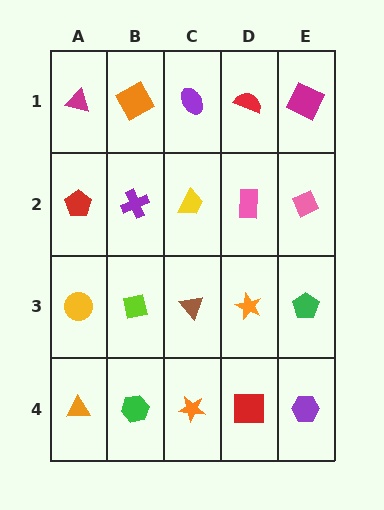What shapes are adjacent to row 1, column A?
A red pentagon (row 2, column A), an orange square (row 1, column B).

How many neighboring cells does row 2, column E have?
3.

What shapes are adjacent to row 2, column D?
A red semicircle (row 1, column D), an orange star (row 3, column D), a yellow trapezoid (row 2, column C), a pink diamond (row 2, column E).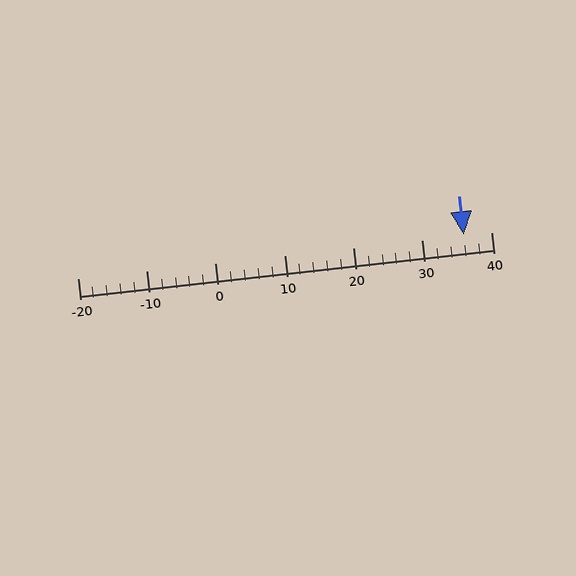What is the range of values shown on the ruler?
The ruler shows values from -20 to 40.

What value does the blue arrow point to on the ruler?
The blue arrow points to approximately 36.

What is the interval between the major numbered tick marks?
The major tick marks are spaced 10 units apart.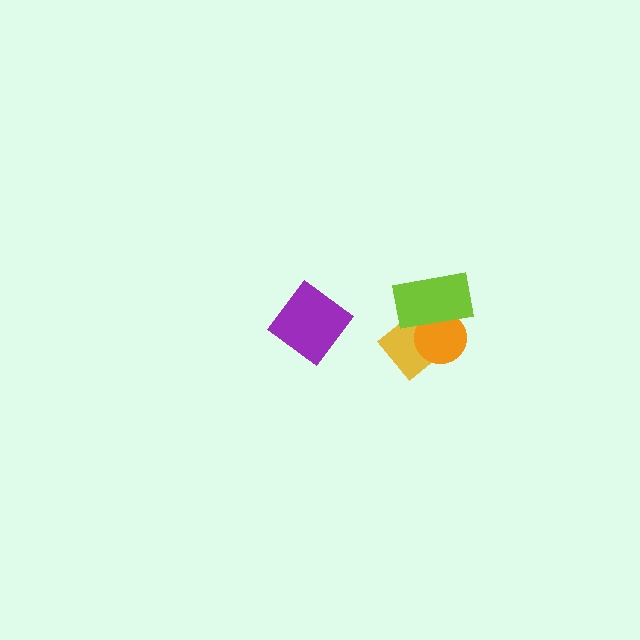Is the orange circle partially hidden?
Yes, it is partially covered by another shape.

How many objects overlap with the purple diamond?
0 objects overlap with the purple diamond.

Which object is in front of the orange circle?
The lime rectangle is in front of the orange circle.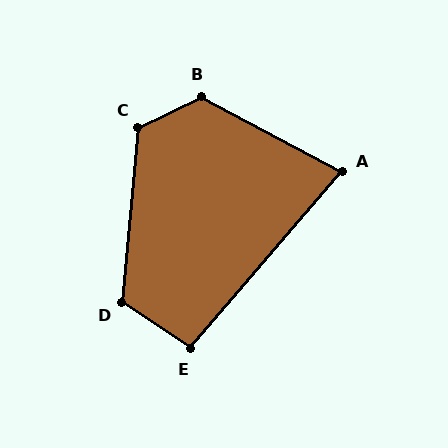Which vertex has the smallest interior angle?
A, at approximately 77 degrees.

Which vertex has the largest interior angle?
B, at approximately 126 degrees.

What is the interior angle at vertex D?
Approximately 119 degrees (obtuse).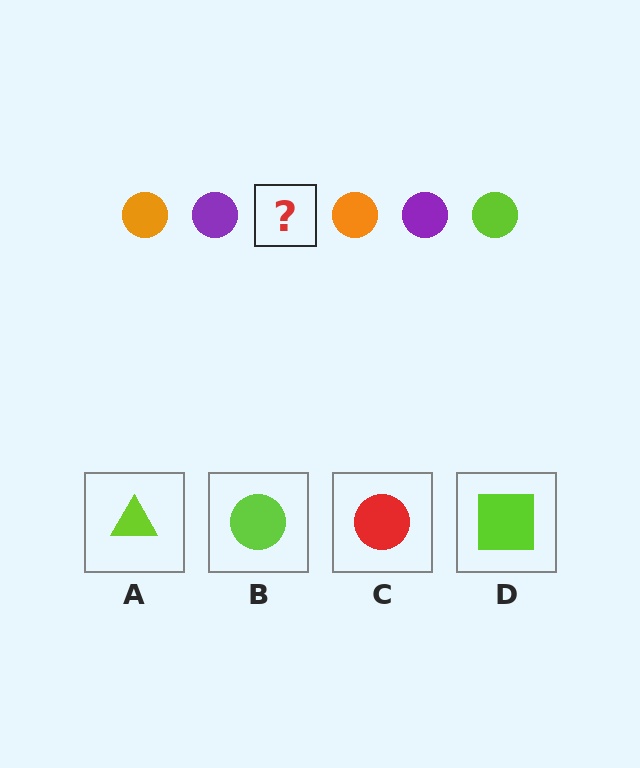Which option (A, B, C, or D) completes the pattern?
B.